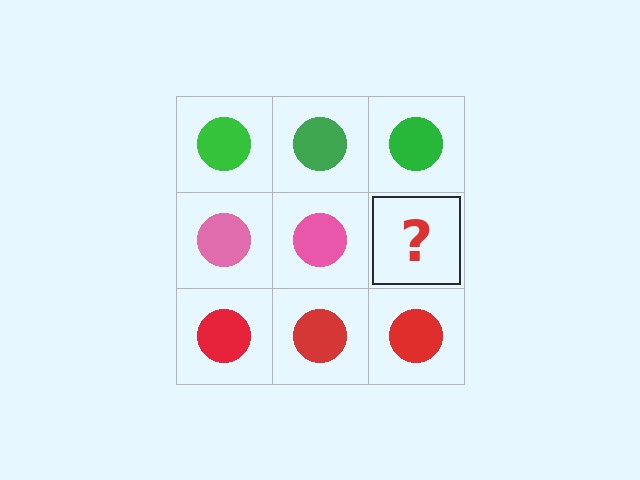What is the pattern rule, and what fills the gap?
The rule is that each row has a consistent color. The gap should be filled with a pink circle.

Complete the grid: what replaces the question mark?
The question mark should be replaced with a pink circle.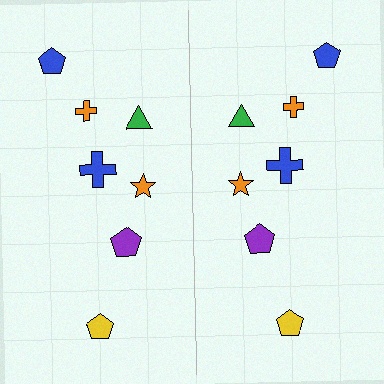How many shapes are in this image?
There are 14 shapes in this image.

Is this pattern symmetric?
Yes, this pattern has bilateral (reflection) symmetry.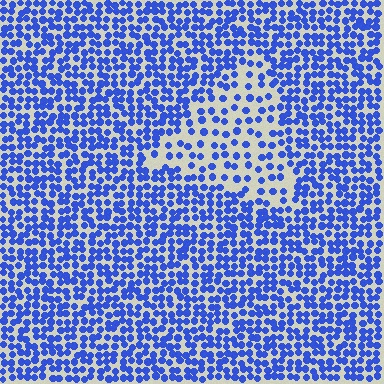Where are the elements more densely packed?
The elements are more densely packed outside the triangle boundary.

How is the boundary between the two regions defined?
The boundary is defined by a change in element density (approximately 2.1x ratio). All elements are the same color, size, and shape.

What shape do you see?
I see a triangle.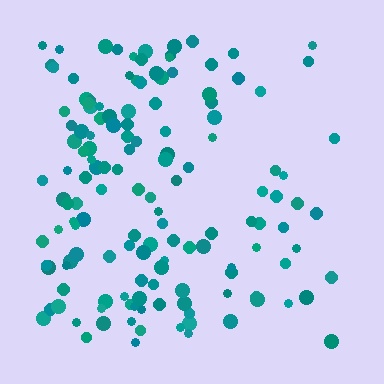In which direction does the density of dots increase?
From right to left, with the left side densest.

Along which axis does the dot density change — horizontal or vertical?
Horizontal.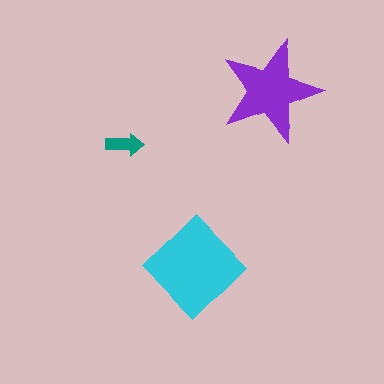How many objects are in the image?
There are 3 objects in the image.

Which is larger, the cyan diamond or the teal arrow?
The cyan diamond.